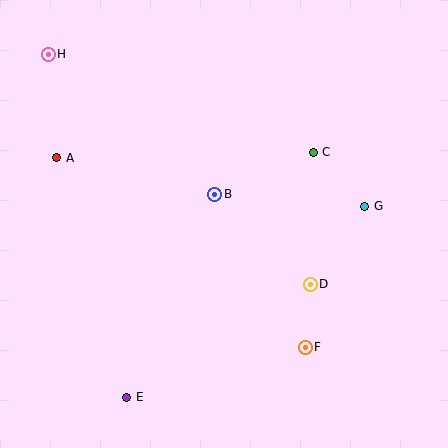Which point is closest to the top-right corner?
Point C is closest to the top-right corner.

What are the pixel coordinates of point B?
Point B is at (215, 194).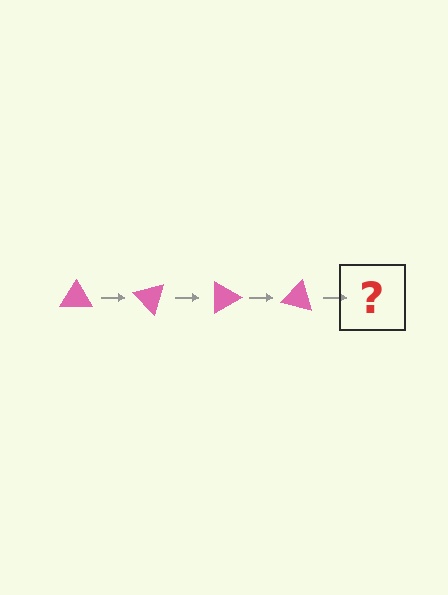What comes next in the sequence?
The next element should be a pink triangle rotated 180 degrees.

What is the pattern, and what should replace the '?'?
The pattern is that the triangle rotates 45 degrees each step. The '?' should be a pink triangle rotated 180 degrees.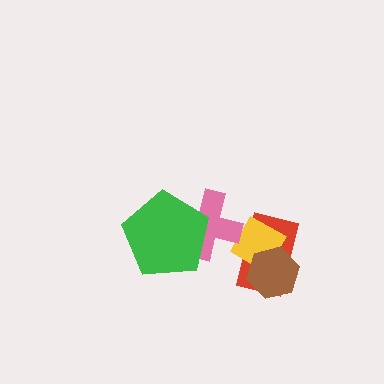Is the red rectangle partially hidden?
Yes, it is partially covered by another shape.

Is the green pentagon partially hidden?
No, no other shape covers it.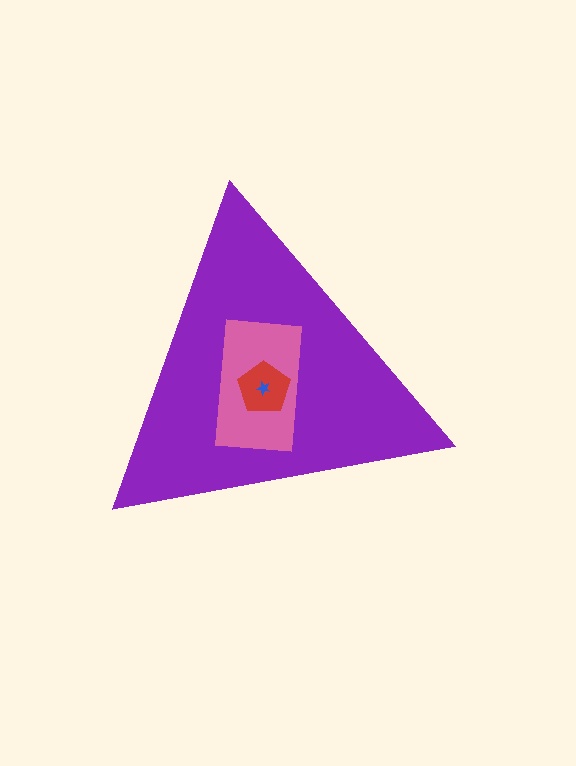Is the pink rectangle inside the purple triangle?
Yes.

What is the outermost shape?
The purple triangle.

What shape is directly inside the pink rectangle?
The red pentagon.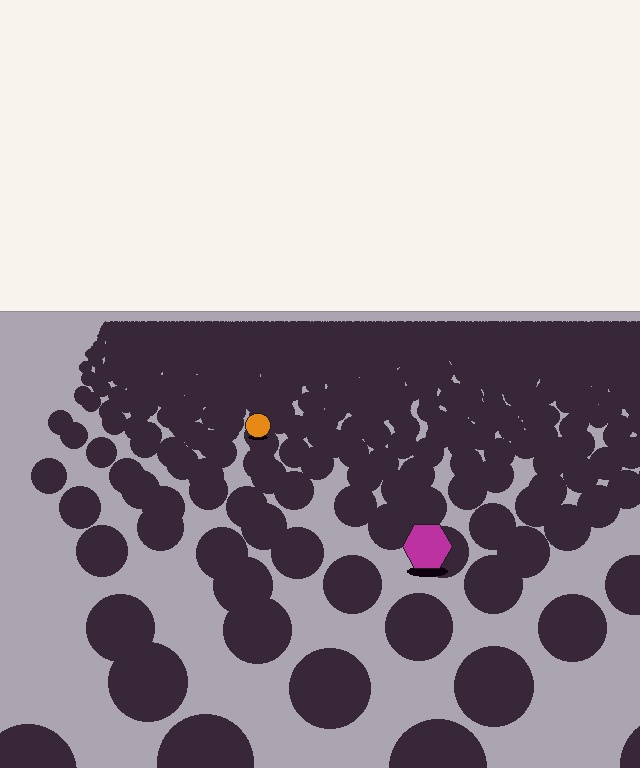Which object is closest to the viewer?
The magenta hexagon is closest. The texture marks near it are larger and more spread out.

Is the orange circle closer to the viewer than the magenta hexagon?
No. The magenta hexagon is closer — you can tell from the texture gradient: the ground texture is coarser near it.